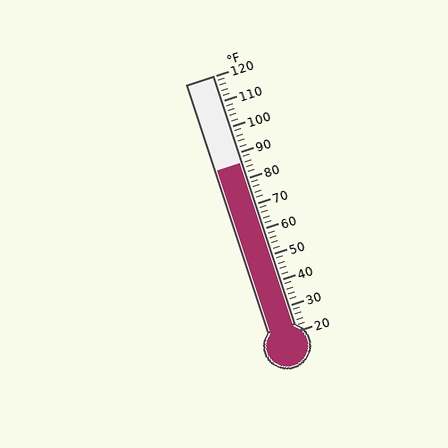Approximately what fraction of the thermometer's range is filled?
The thermometer is filled to approximately 65% of its range.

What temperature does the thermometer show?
The thermometer shows approximately 86°F.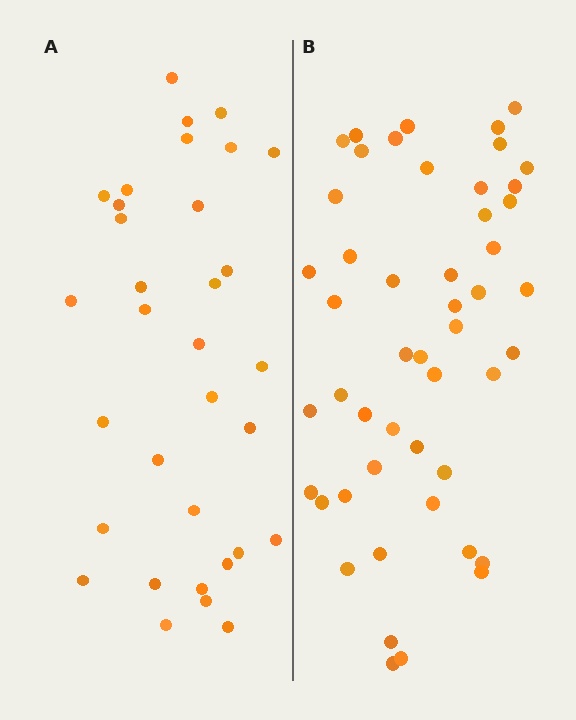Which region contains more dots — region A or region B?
Region B (the right region) has more dots.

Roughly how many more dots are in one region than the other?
Region B has approximately 15 more dots than region A.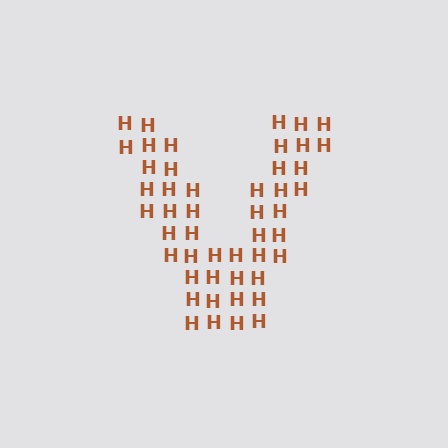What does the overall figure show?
The overall figure shows the letter V.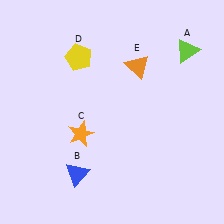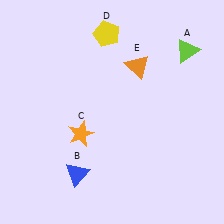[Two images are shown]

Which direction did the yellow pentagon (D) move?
The yellow pentagon (D) moved right.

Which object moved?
The yellow pentagon (D) moved right.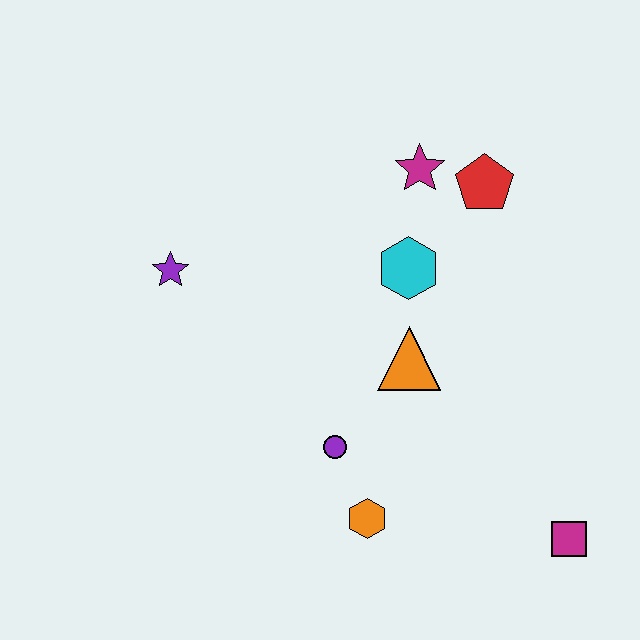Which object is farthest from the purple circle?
The red pentagon is farthest from the purple circle.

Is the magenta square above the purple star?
No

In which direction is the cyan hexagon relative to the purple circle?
The cyan hexagon is above the purple circle.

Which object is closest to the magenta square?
The orange hexagon is closest to the magenta square.